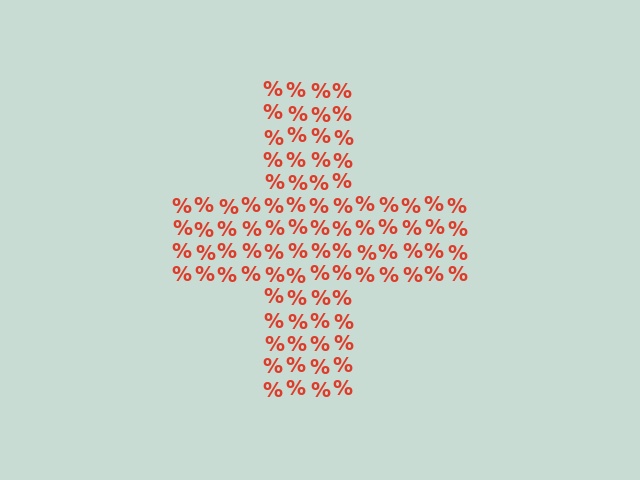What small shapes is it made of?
It is made of small percent signs.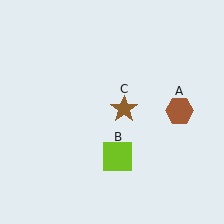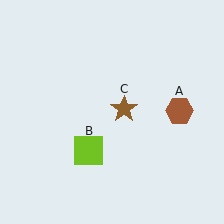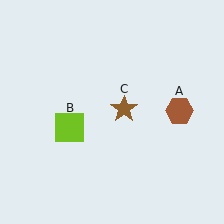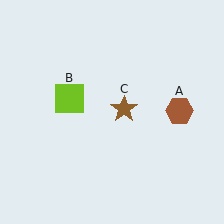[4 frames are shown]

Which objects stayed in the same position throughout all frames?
Brown hexagon (object A) and brown star (object C) remained stationary.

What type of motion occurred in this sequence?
The lime square (object B) rotated clockwise around the center of the scene.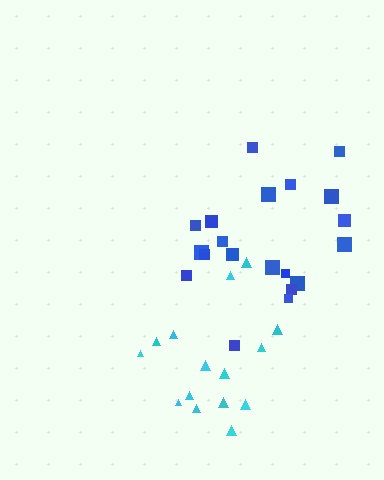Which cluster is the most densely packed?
Blue.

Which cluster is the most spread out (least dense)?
Cyan.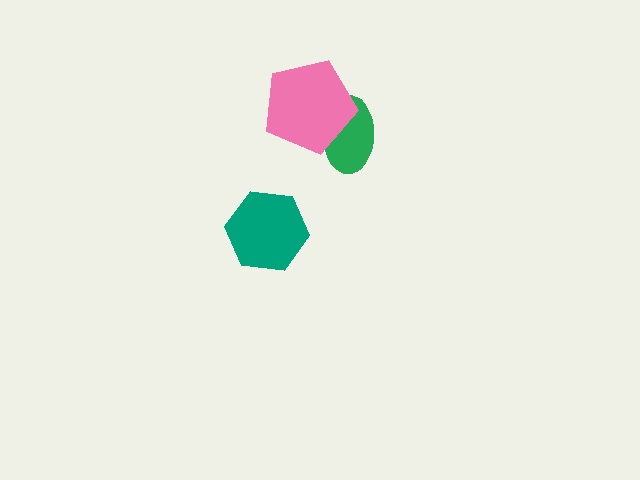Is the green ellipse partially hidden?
Yes, it is partially covered by another shape.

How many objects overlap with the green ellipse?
1 object overlaps with the green ellipse.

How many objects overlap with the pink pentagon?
1 object overlaps with the pink pentagon.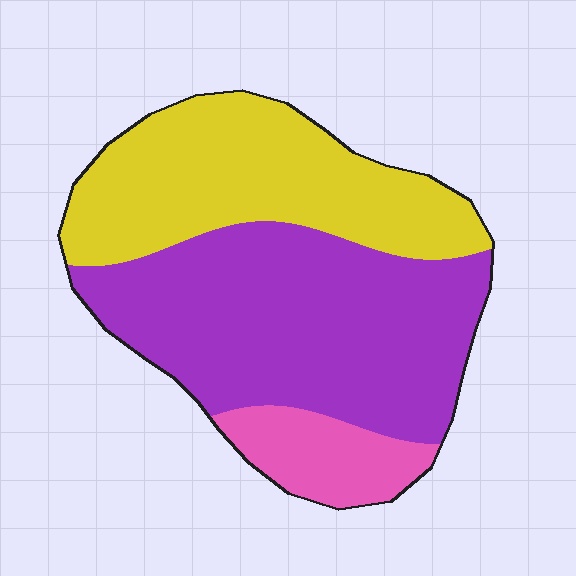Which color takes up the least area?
Pink, at roughly 10%.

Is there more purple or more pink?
Purple.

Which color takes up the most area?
Purple, at roughly 50%.